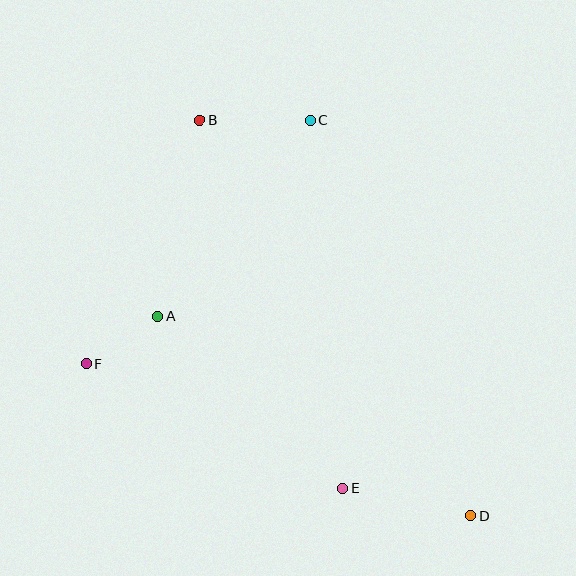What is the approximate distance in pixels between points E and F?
The distance between E and F is approximately 285 pixels.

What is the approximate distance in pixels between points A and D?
The distance between A and D is approximately 372 pixels.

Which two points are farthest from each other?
Points B and D are farthest from each other.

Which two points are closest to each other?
Points A and F are closest to each other.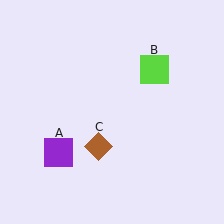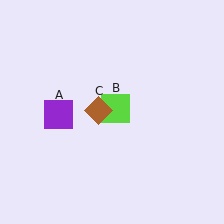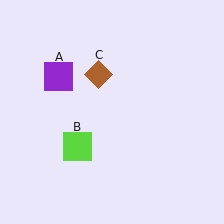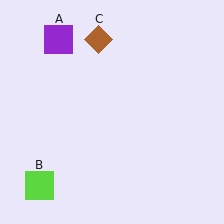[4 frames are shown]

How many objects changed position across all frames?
3 objects changed position: purple square (object A), lime square (object B), brown diamond (object C).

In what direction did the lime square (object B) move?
The lime square (object B) moved down and to the left.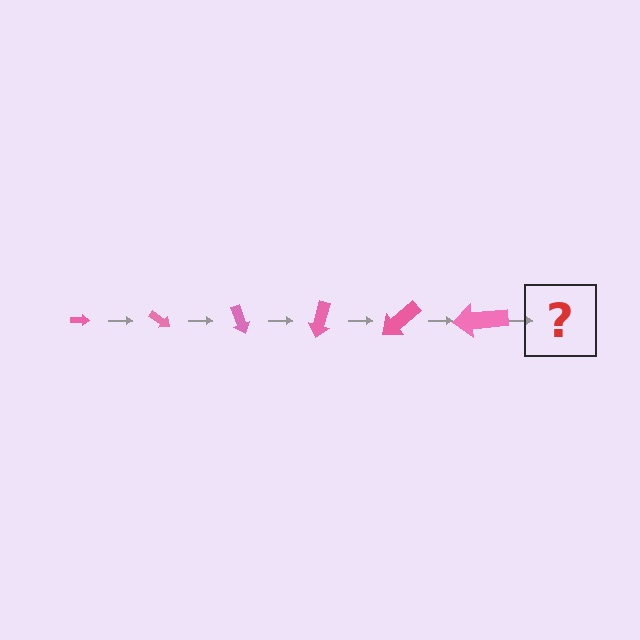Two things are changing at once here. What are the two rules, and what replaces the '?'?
The two rules are that the arrow grows larger each step and it rotates 35 degrees each step. The '?' should be an arrow, larger than the previous one and rotated 210 degrees from the start.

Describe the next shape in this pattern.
It should be an arrow, larger than the previous one and rotated 210 degrees from the start.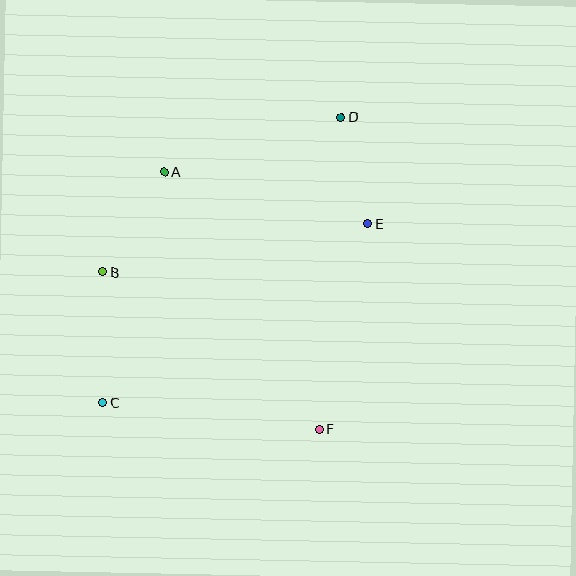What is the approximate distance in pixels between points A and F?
The distance between A and F is approximately 300 pixels.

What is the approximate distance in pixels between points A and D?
The distance between A and D is approximately 185 pixels.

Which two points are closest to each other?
Points D and E are closest to each other.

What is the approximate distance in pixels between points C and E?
The distance between C and E is approximately 321 pixels.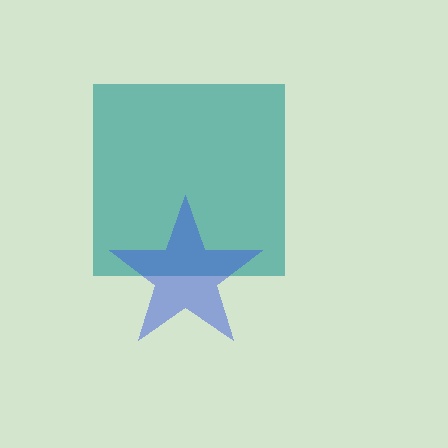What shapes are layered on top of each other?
The layered shapes are: a teal square, a blue star.